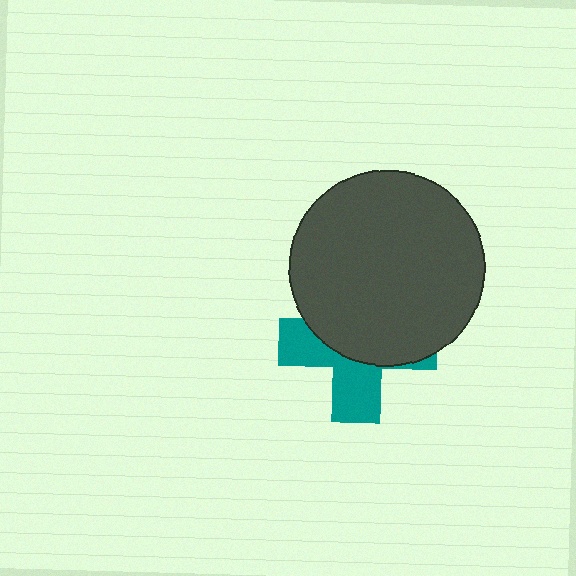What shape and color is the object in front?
The object in front is a dark gray circle.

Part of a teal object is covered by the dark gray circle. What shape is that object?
It is a cross.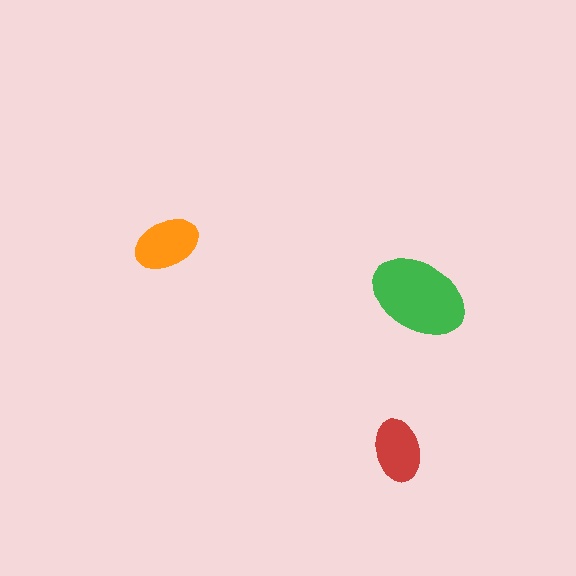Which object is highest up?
The orange ellipse is topmost.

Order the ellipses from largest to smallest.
the green one, the orange one, the red one.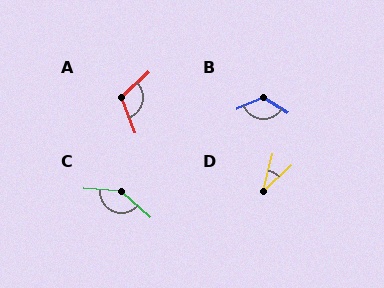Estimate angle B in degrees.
Approximately 126 degrees.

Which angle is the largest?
C, at approximately 143 degrees.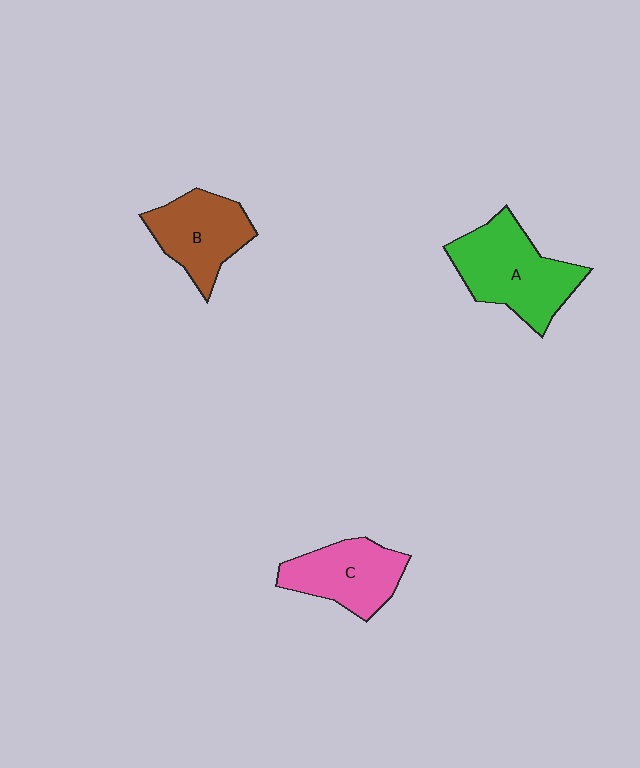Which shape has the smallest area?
Shape C (pink).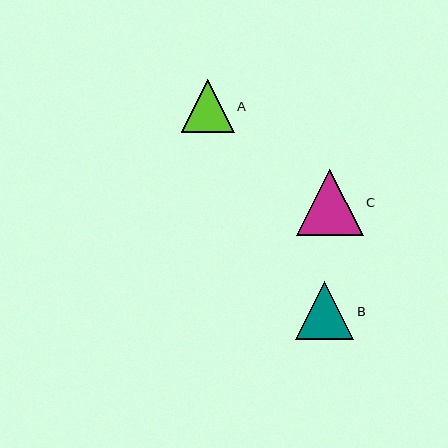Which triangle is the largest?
Triangle C is the largest with a size of approximately 66 pixels.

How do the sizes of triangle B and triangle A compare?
Triangle B and triangle A are approximately the same size.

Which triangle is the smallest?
Triangle A is the smallest with a size of approximately 53 pixels.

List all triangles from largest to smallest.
From largest to smallest: C, B, A.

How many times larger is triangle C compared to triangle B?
Triangle C is approximately 1.1 times the size of triangle B.